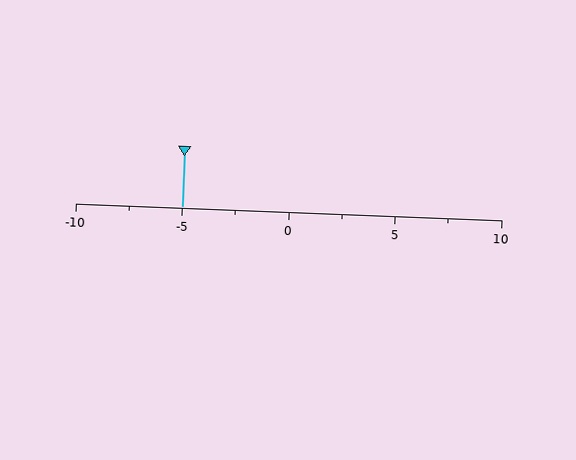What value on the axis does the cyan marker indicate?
The marker indicates approximately -5.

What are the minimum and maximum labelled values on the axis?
The axis runs from -10 to 10.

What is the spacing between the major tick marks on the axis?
The major ticks are spaced 5 apart.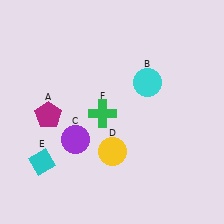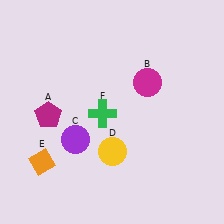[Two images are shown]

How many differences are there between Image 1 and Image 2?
There are 2 differences between the two images.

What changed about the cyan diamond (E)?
In Image 1, E is cyan. In Image 2, it changed to orange.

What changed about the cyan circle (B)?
In Image 1, B is cyan. In Image 2, it changed to magenta.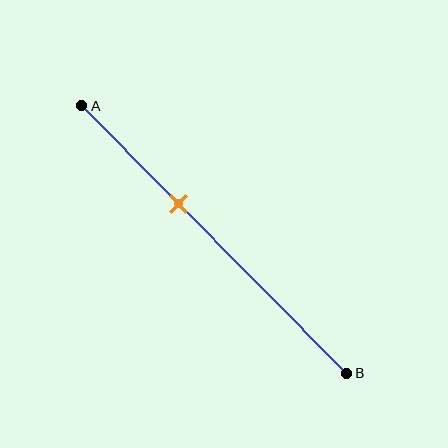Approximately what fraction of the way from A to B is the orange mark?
The orange mark is approximately 35% of the way from A to B.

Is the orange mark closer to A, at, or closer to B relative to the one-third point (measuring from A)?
The orange mark is closer to point B than the one-third point of segment AB.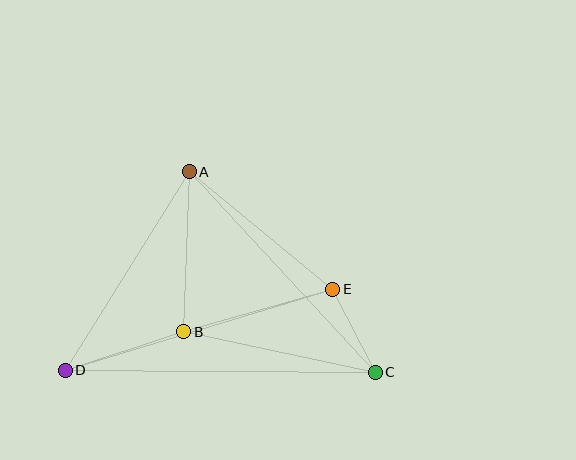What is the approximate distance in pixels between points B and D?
The distance between B and D is approximately 124 pixels.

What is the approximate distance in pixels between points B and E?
The distance between B and E is approximately 155 pixels.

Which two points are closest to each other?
Points C and E are closest to each other.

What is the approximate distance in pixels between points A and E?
The distance between A and E is approximately 185 pixels.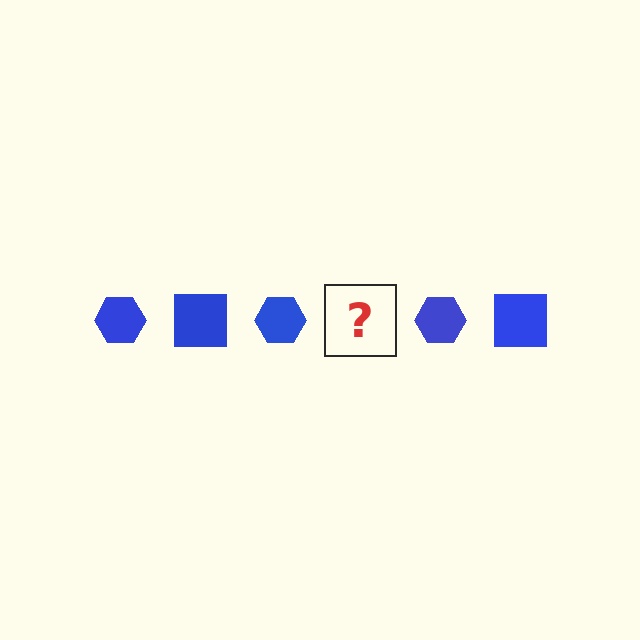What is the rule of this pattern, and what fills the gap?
The rule is that the pattern cycles through hexagon, square shapes in blue. The gap should be filled with a blue square.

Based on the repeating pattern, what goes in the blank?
The blank should be a blue square.